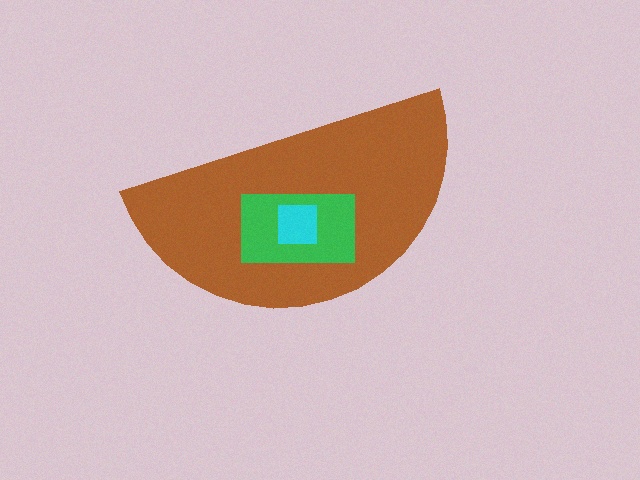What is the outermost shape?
The brown semicircle.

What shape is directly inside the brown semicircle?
The green rectangle.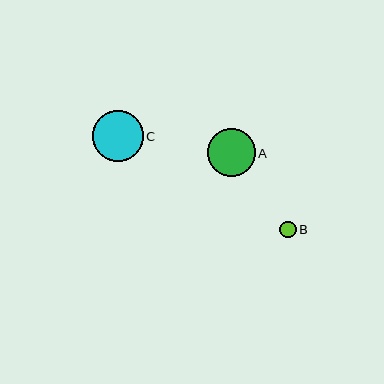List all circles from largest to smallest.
From largest to smallest: C, A, B.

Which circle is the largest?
Circle C is the largest with a size of approximately 51 pixels.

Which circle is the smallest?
Circle B is the smallest with a size of approximately 16 pixels.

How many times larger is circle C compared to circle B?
Circle C is approximately 3.2 times the size of circle B.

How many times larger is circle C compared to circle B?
Circle C is approximately 3.2 times the size of circle B.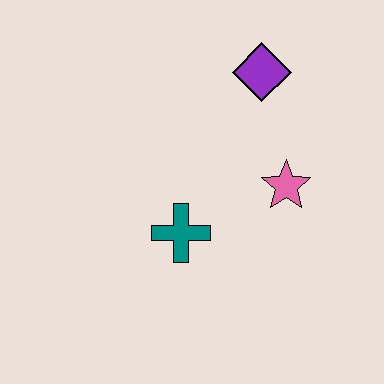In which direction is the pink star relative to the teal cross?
The pink star is to the right of the teal cross.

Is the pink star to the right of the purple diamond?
Yes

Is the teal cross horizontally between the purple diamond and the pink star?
No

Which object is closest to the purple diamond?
The pink star is closest to the purple diamond.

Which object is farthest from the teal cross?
The purple diamond is farthest from the teal cross.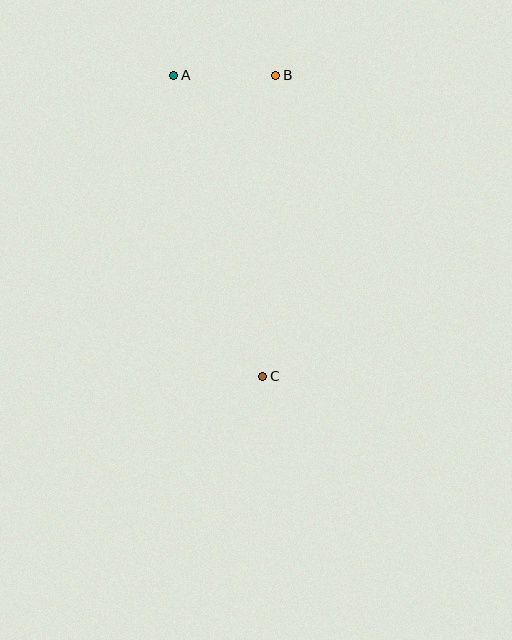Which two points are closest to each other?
Points A and B are closest to each other.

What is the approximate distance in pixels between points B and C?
The distance between B and C is approximately 301 pixels.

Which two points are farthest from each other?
Points A and C are farthest from each other.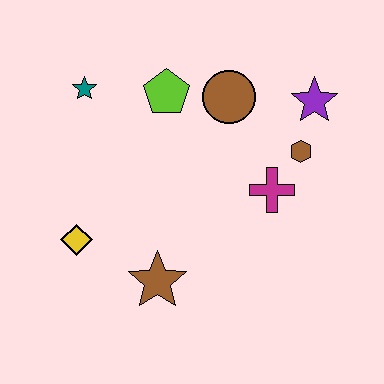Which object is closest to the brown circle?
The lime pentagon is closest to the brown circle.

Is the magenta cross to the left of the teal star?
No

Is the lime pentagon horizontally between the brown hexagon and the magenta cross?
No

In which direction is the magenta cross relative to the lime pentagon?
The magenta cross is to the right of the lime pentagon.